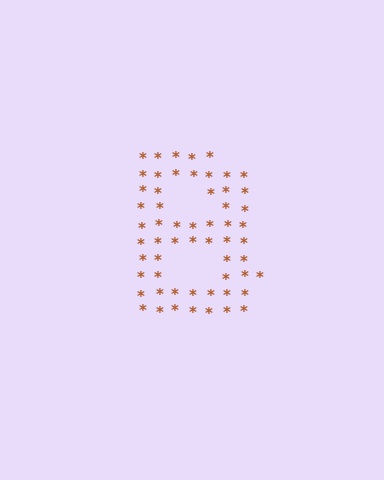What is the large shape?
The large shape is the letter B.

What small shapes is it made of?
It is made of small asterisks.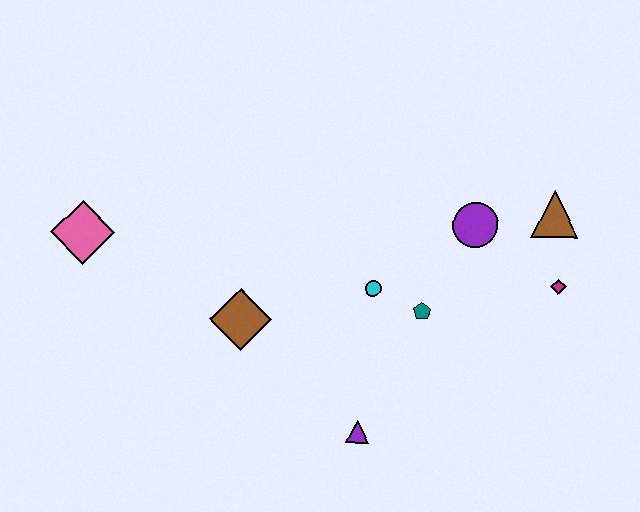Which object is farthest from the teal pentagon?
The pink diamond is farthest from the teal pentagon.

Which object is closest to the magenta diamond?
The brown triangle is closest to the magenta diamond.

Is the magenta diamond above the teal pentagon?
Yes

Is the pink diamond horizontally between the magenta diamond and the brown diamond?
No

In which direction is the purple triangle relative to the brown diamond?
The purple triangle is to the right of the brown diamond.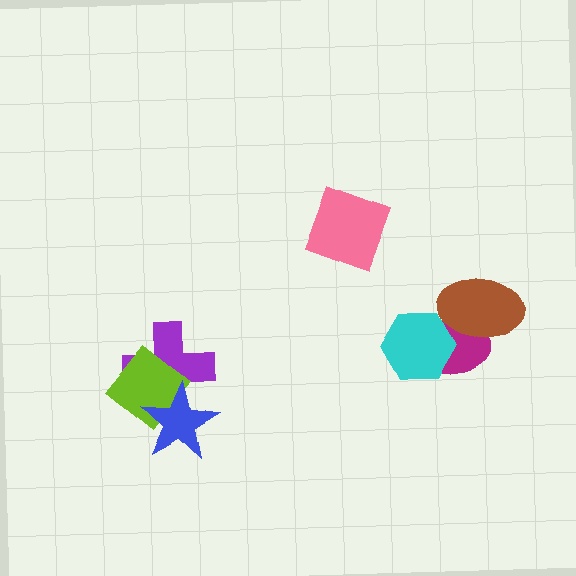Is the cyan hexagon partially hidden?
Yes, it is partially covered by another shape.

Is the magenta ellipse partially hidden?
Yes, it is partially covered by another shape.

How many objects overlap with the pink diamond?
0 objects overlap with the pink diamond.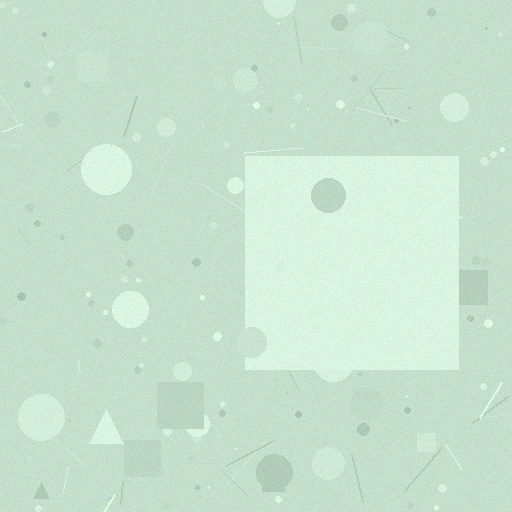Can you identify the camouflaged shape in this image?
The camouflaged shape is a square.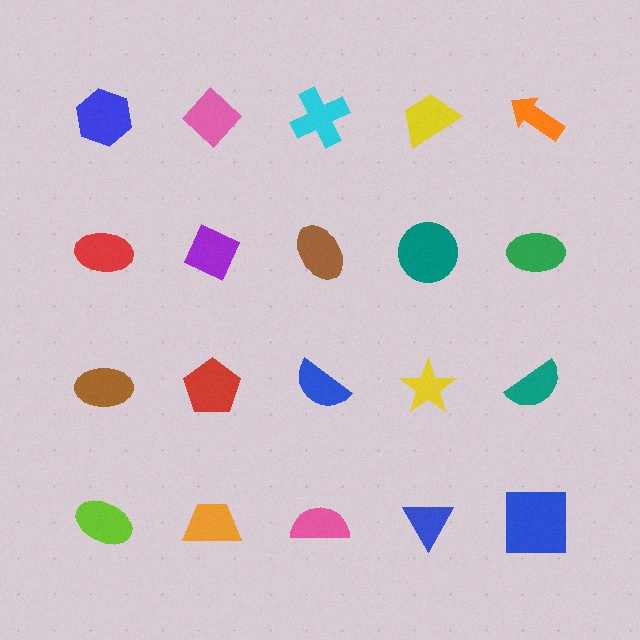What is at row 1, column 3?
A cyan cross.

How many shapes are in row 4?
5 shapes.